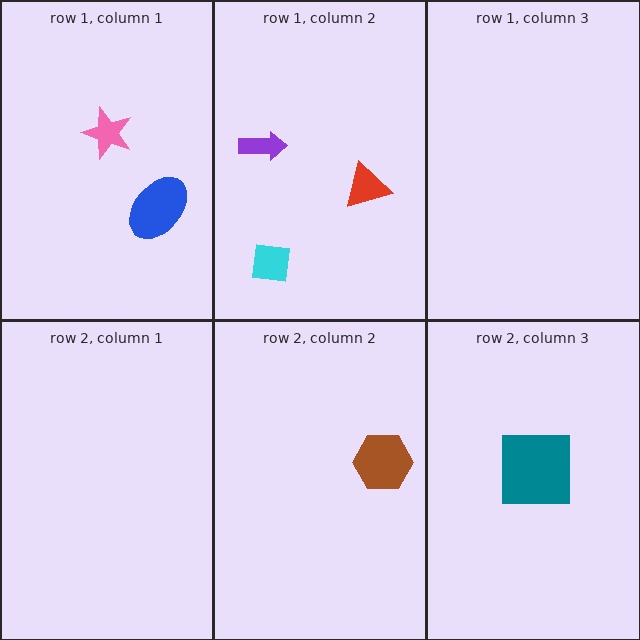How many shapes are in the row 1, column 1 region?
2.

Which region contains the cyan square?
The row 1, column 2 region.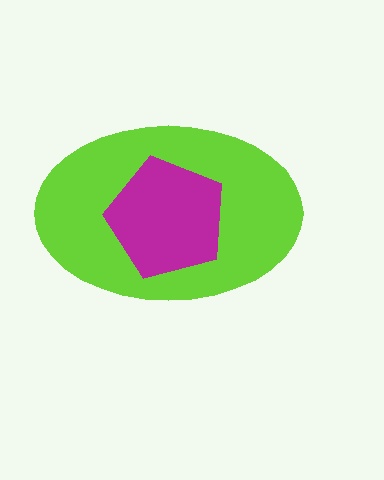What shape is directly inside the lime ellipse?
The magenta pentagon.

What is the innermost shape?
The magenta pentagon.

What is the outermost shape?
The lime ellipse.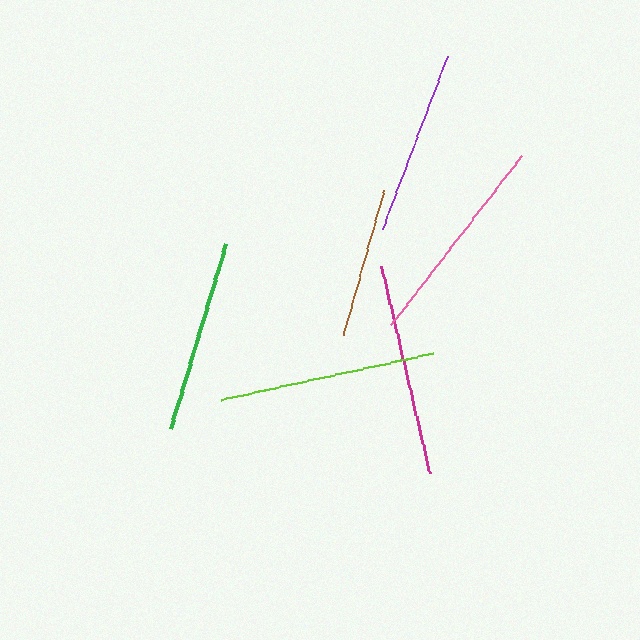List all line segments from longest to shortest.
From longest to shortest: lime, pink, magenta, green, purple, brown.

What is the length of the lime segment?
The lime segment is approximately 218 pixels long.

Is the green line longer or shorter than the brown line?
The green line is longer than the brown line.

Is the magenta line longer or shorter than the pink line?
The pink line is longer than the magenta line.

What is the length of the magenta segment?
The magenta segment is approximately 214 pixels long.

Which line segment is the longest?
The lime line is the longest at approximately 218 pixels.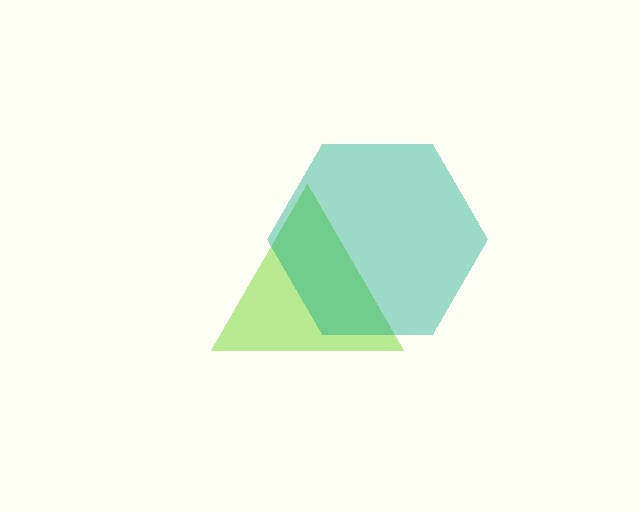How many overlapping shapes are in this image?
There are 2 overlapping shapes in the image.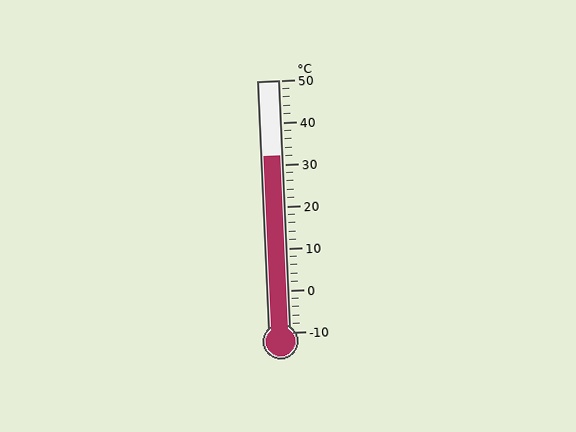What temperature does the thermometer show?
The thermometer shows approximately 32°C.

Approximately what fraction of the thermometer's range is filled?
The thermometer is filled to approximately 70% of its range.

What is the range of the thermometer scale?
The thermometer scale ranges from -10°C to 50°C.